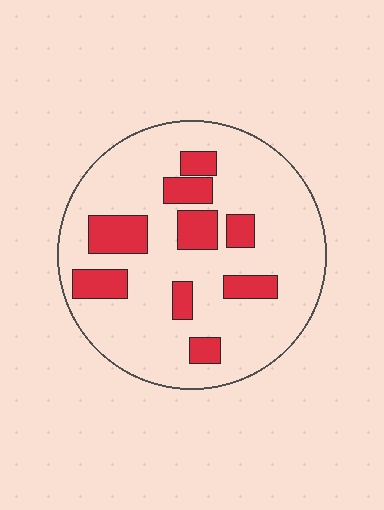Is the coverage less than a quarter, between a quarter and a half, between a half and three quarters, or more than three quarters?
Less than a quarter.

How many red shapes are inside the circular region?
9.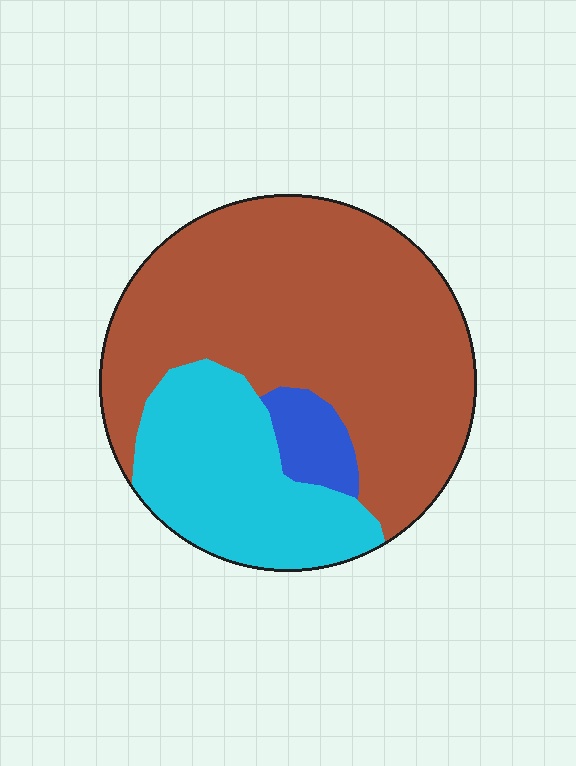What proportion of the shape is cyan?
Cyan takes up between a sixth and a third of the shape.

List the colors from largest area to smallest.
From largest to smallest: brown, cyan, blue.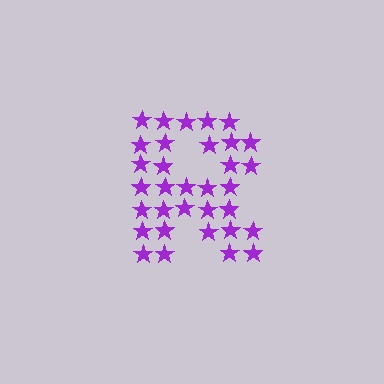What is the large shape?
The large shape is the letter R.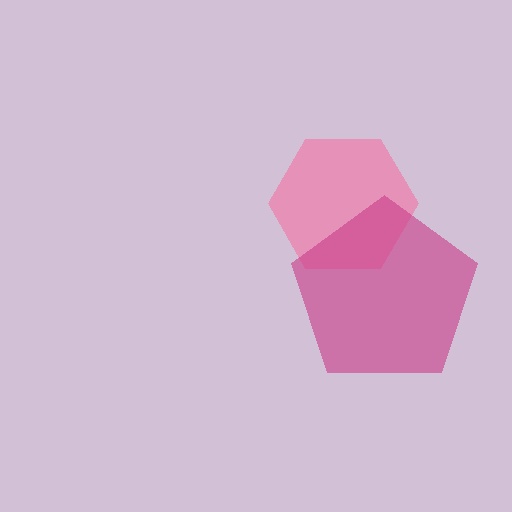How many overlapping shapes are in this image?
There are 2 overlapping shapes in the image.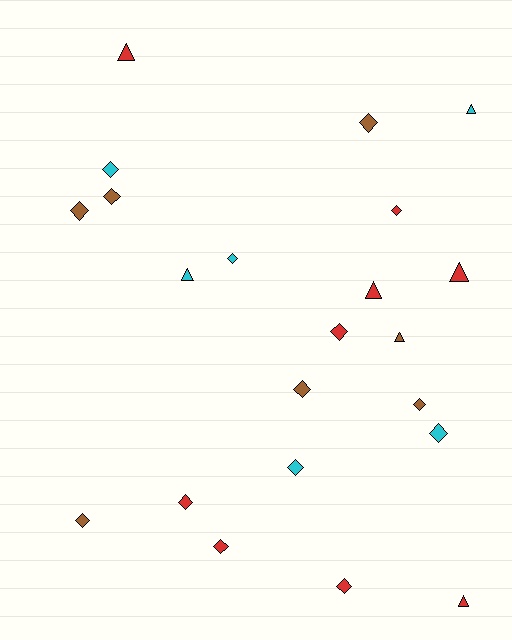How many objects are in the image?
There are 22 objects.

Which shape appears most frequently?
Diamond, with 15 objects.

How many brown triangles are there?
There is 1 brown triangle.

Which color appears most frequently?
Red, with 9 objects.